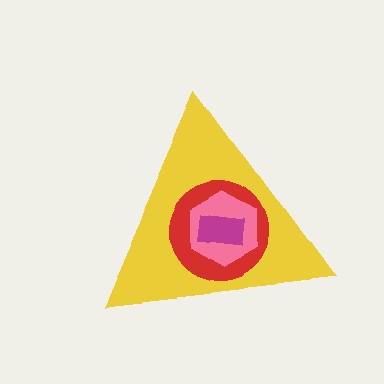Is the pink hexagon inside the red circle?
Yes.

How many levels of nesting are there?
4.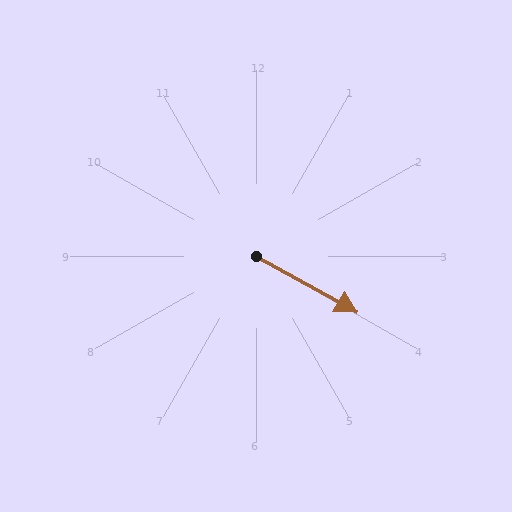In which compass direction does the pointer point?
Southeast.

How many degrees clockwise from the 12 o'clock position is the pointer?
Approximately 119 degrees.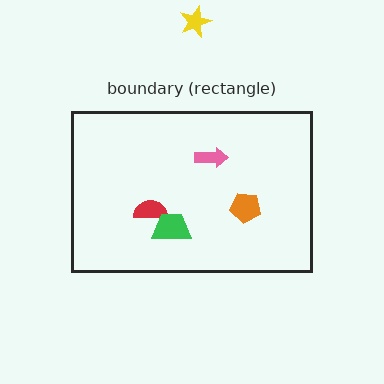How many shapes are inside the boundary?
4 inside, 1 outside.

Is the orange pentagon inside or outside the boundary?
Inside.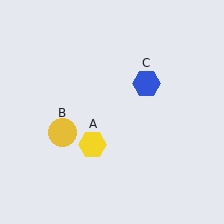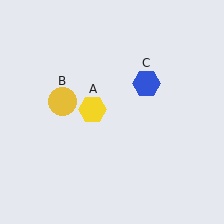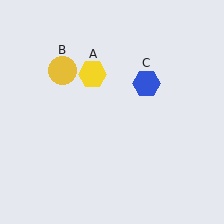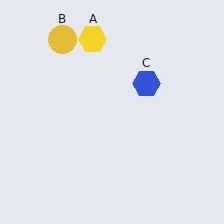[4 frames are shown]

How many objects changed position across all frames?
2 objects changed position: yellow hexagon (object A), yellow circle (object B).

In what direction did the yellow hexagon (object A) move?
The yellow hexagon (object A) moved up.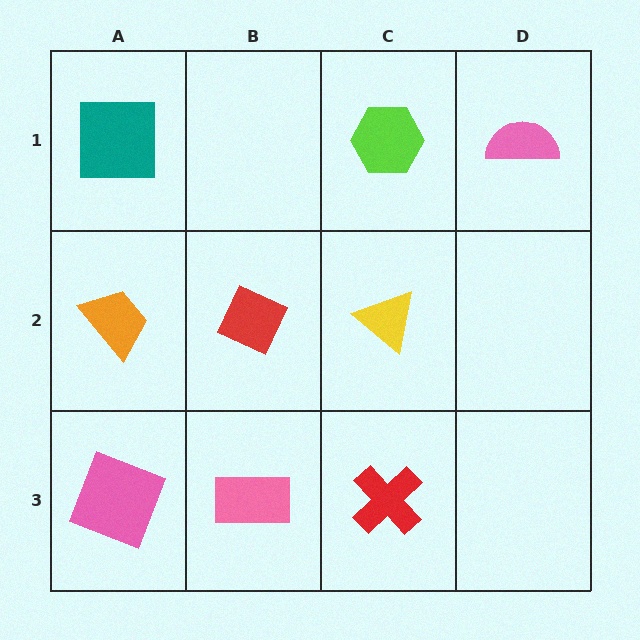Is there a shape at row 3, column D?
No, that cell is empty.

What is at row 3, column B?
A pink rectangle.